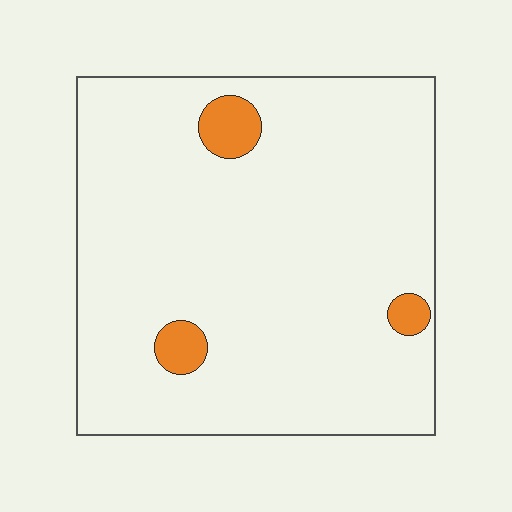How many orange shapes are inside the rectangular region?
3.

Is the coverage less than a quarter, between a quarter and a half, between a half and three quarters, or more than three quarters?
Less than a quarter.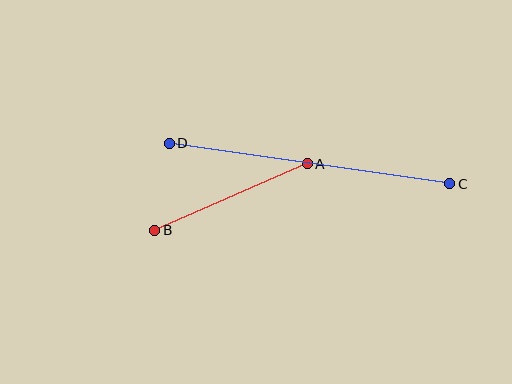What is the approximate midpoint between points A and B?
The midpoint is at approximately (231, 197) pixels.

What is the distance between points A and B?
The distance is approximately 167 pixels.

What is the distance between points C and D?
The distance is approximately 283 pixels.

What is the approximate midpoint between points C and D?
The midpoint is at approximately (309, 164) pixels.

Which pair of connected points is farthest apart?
Points C and D are farthest apart.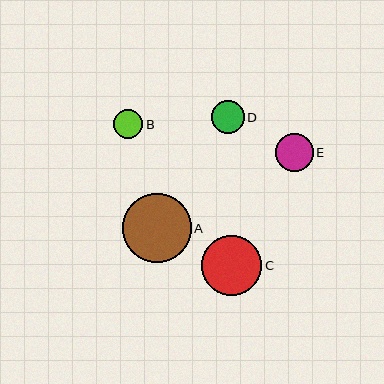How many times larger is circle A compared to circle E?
Circle A is approximately 1.8 times the size of circle E.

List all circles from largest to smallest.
From largest to smallest: A, C, E, D, B.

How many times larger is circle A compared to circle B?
Circle A is approximately 2.4 times the size of circle B.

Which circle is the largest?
Circle A is the largest with a size of approximately 69 pixels.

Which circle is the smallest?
Circle B is the smallest with a size of approximately 29 pixels.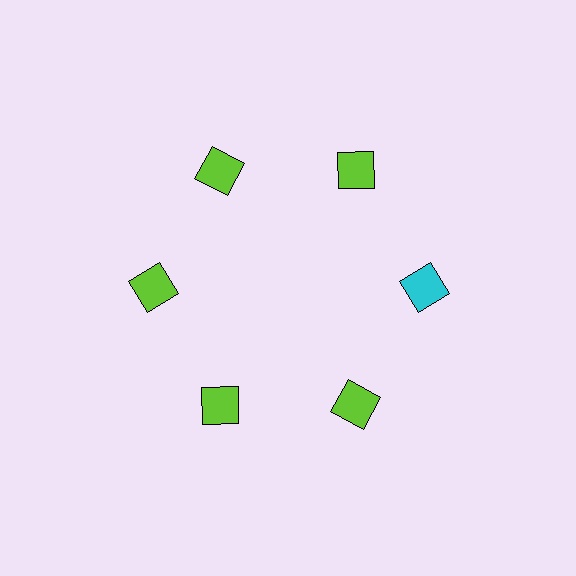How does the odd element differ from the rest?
It has a different color: cyan instead of lime.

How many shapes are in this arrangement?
There are 6 shapes arranged in a ring pattern.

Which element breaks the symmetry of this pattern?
The cyan square at roughly the 3 o'clock position breaks the symmetry. All other shapes are lime squares.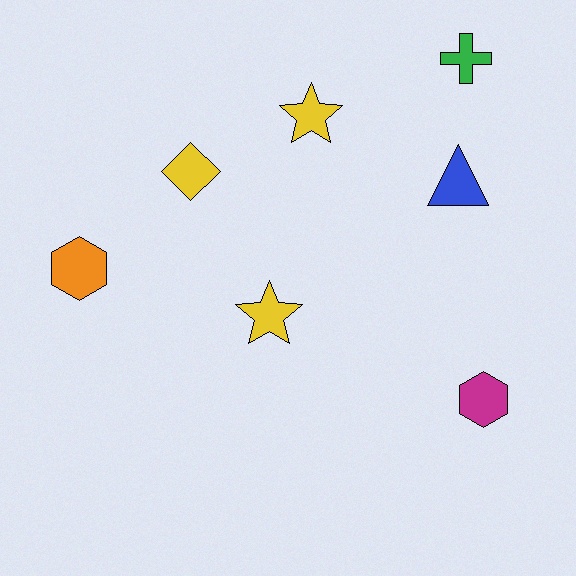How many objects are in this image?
There are 7 objects.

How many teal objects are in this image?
There are no teal objects.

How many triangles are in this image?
There is 1 triangle.